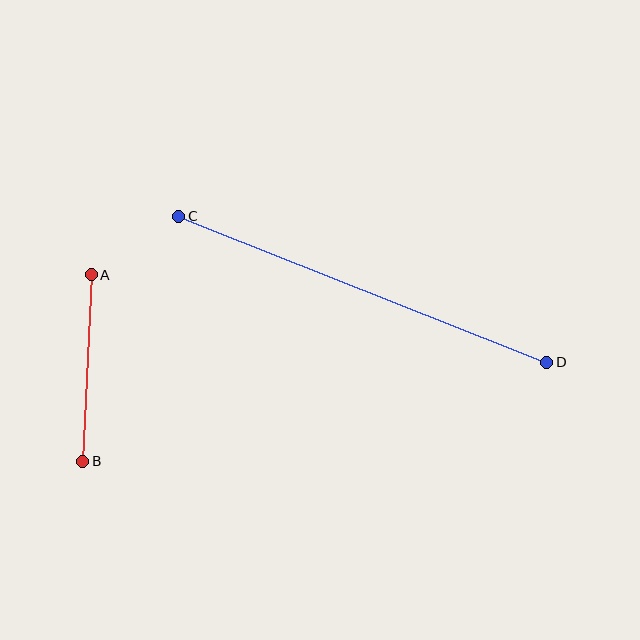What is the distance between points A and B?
The distance is approximately 187 pixels.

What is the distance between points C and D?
The distance is approximately 396 pixels.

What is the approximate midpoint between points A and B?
The midpoint is at approximately (87, 368) pixels.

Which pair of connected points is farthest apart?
Points C and D are farthest apart.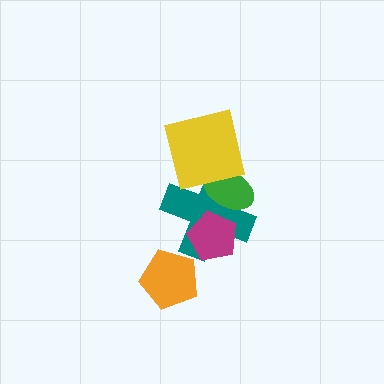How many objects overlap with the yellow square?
2 objects overlap with the yellow square.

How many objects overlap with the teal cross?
3 objects overlap with the teal cross.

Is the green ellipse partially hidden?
Yes, it is partially covered by another shape.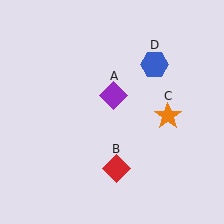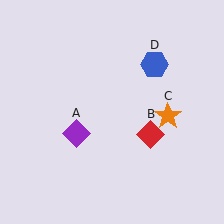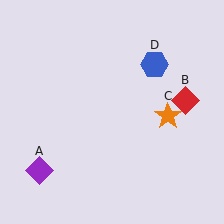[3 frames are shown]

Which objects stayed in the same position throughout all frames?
Orange star (object C) and blue hexagon (object D) remained stationary.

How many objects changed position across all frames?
2 objects changed position: purple diamond (object A), red diamond (object B).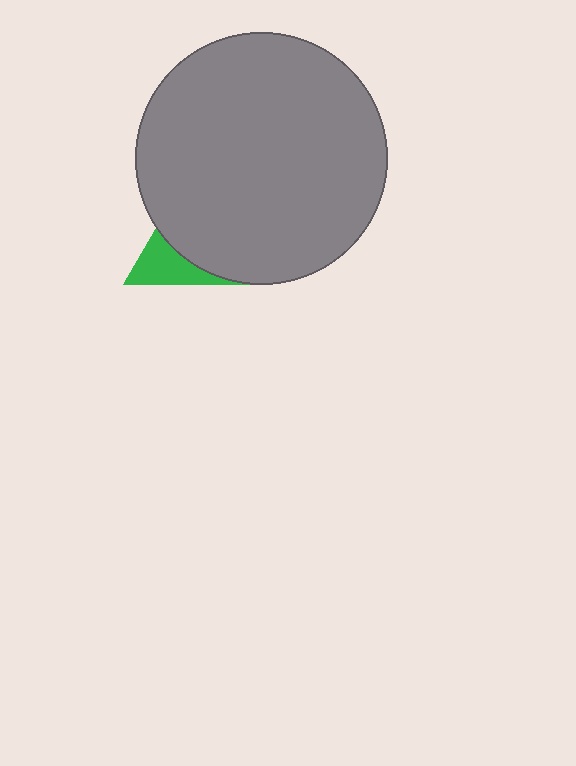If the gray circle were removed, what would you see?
You would see the complete green triangle.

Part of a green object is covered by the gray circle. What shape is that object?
It is a triangle.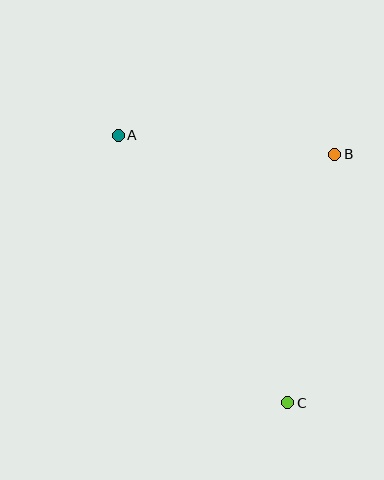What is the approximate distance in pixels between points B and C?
The distance between B and C is approximately 253 pixels.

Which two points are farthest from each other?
Points A and C are farthest from each other.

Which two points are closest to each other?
Points A and B are closest to each other.